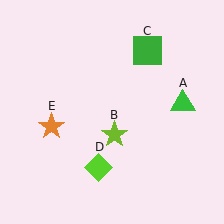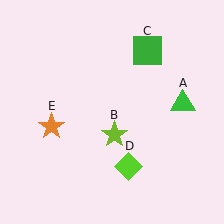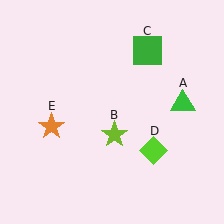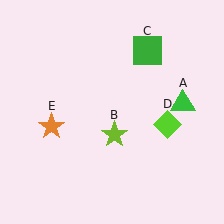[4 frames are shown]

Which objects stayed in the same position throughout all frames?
Green triangle (object A) and lime star (object B) and green square (object C) and orange star (object E) remained stationary.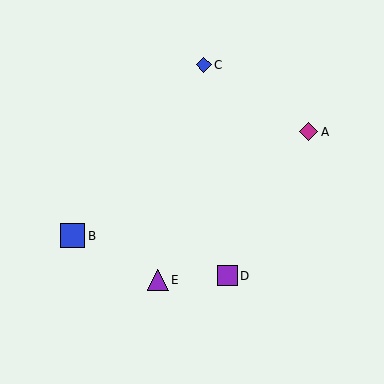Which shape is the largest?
The blue square (labeled B) is the largest.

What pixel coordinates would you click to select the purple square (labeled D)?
Click at (227, 276) to select the purple square D.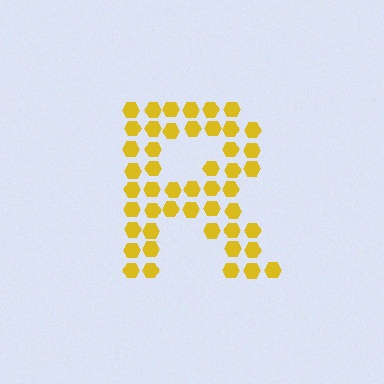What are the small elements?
The small elements are hexagons.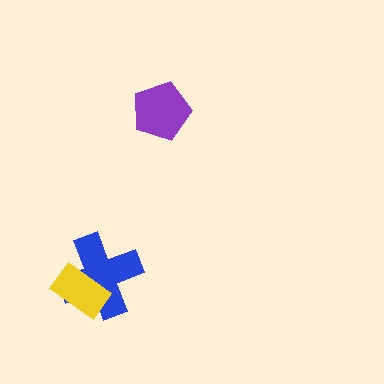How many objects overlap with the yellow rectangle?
1 object overlaps with the yellow rectangle.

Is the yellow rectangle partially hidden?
No, no other shape covers it.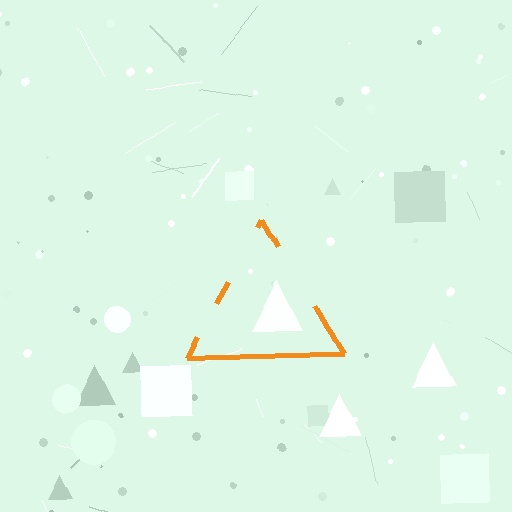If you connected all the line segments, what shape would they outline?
They would outline a triangle.